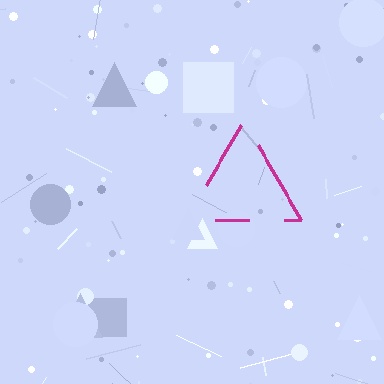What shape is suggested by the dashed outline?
The dashed outline suggests a triangle.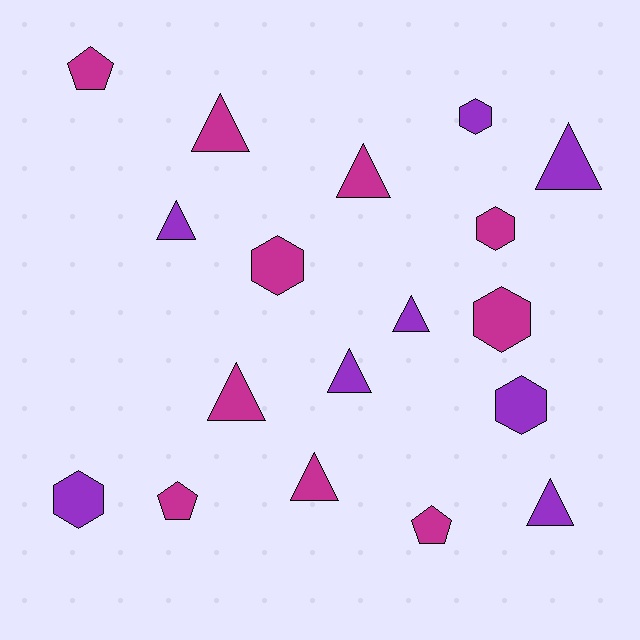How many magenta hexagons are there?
There are 3 magenta hexagons.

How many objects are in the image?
There are 18 objects.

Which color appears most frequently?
Magenta, with 10 objects.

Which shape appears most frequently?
Triangle, with 9 objects.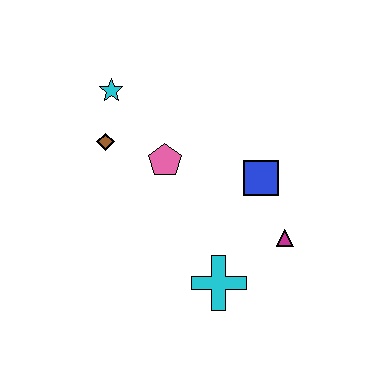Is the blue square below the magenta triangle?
No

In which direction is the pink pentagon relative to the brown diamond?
The pink pentagon is to the right of the brown diamond.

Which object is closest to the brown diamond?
The cyan star is closest to the brown diamond.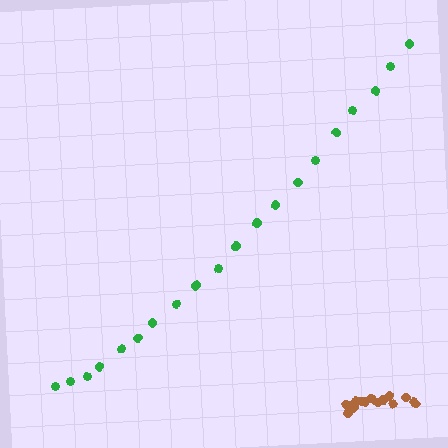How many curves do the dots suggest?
There are 2 distinct paths.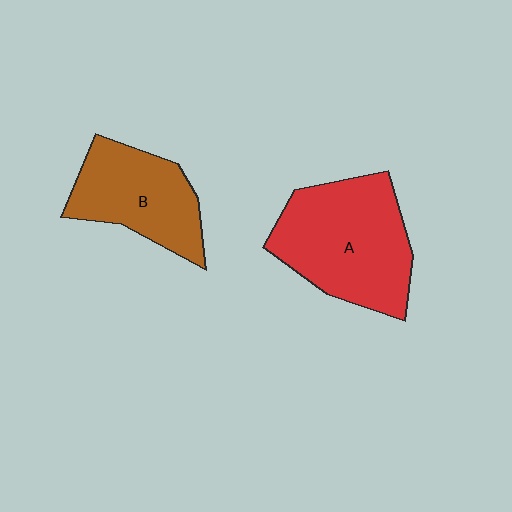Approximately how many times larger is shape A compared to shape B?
Approximately 1.4 times.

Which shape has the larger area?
Shape A (red).